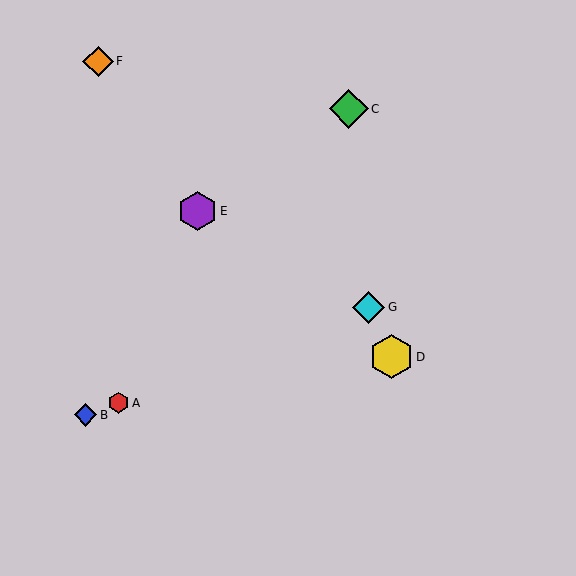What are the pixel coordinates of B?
Object B is at (86, 415).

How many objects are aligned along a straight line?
3 objects (A, B, G) are aligned along a straight line.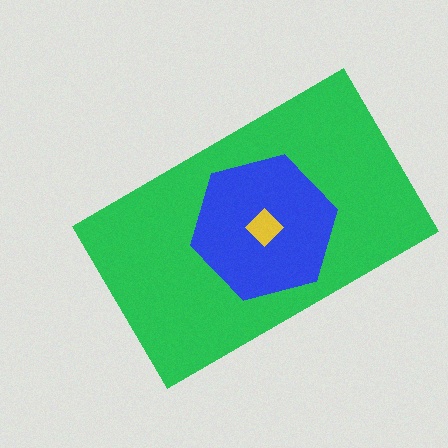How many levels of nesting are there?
3.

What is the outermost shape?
The green rectangle.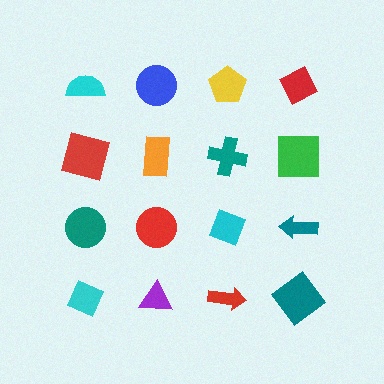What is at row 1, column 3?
A yellow pentagon.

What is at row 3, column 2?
A red circle.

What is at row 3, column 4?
A teal arrow.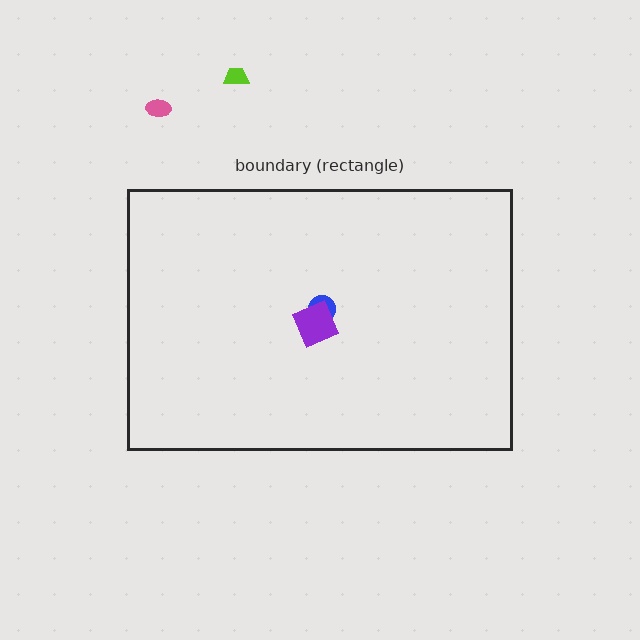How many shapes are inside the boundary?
2 inside, 2 outside.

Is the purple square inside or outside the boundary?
Inside.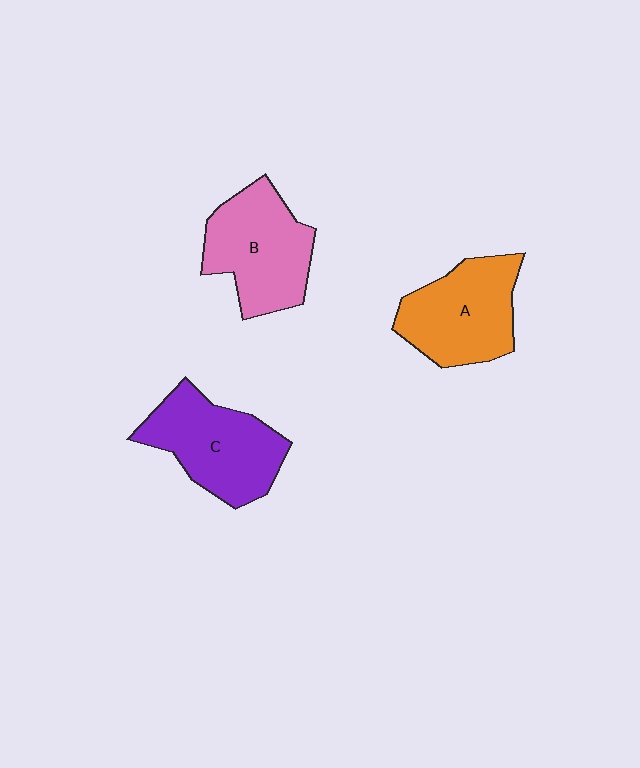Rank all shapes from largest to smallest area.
From largest to smallest: C (purple), B (pink), A (orange).